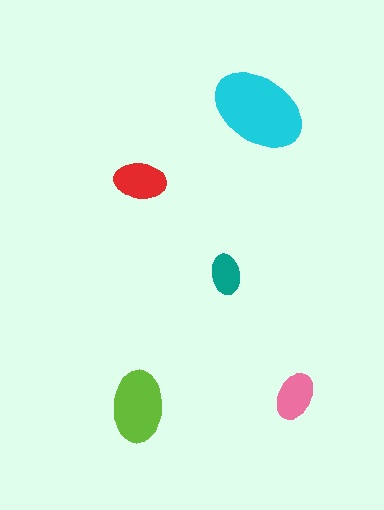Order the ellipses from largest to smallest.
the cyan one, the lime one, the red one, the pink one, the teal one.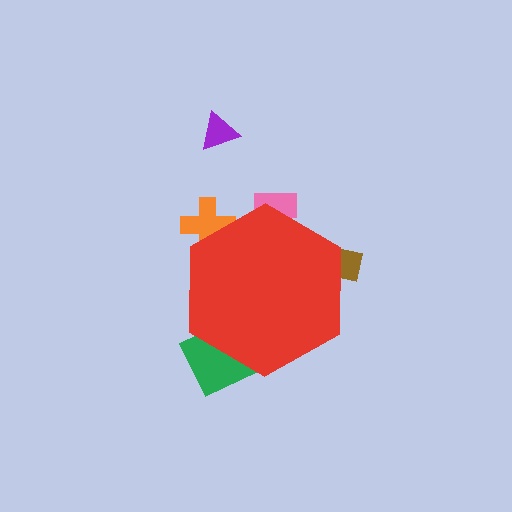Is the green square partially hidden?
Yes, the green square is partially hidden behind the red hexagon.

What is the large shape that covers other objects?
A red hexagon.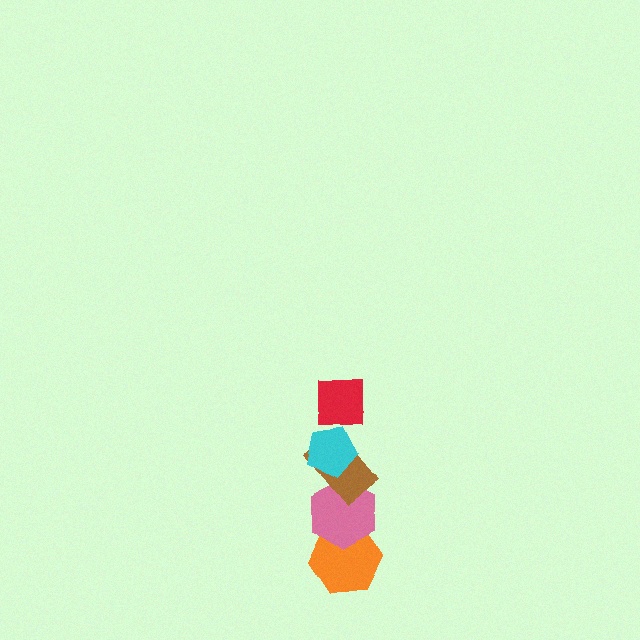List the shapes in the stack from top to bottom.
From top to bottom: the red square, the cyan pentagon, the brown rectangle, the pink hexagon, the orange hexagon.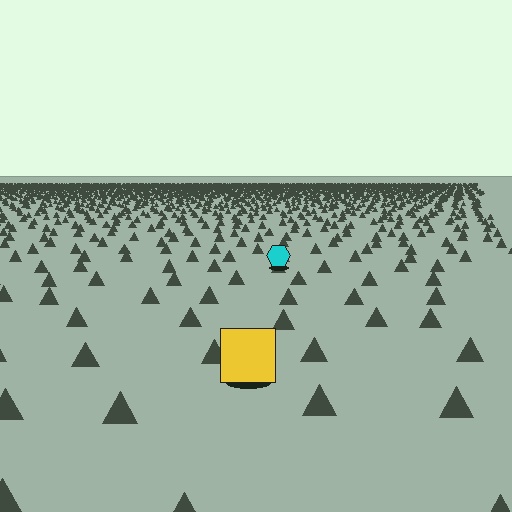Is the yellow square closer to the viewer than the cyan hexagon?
Yes. The yellow square is closer — you can tell from the texture gradient: the ground texture is coarser near it.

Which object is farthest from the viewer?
The cyan hexagon is farthest from the viewer. It appears smaller and the ground texture around it is denser.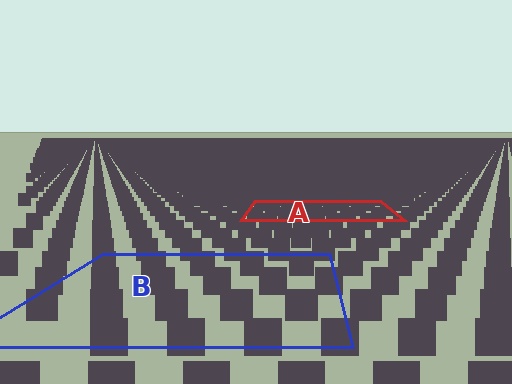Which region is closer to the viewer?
Region B is closer. The texture elements there are larger and more spread out.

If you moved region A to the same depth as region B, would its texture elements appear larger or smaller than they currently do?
They would appear larger. At a closer depth, the same texture elements are projected at a bigger on-screen size.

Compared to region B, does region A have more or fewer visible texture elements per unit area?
Region A has more texture elements per unit area — they are packed more densely because it is farther away.